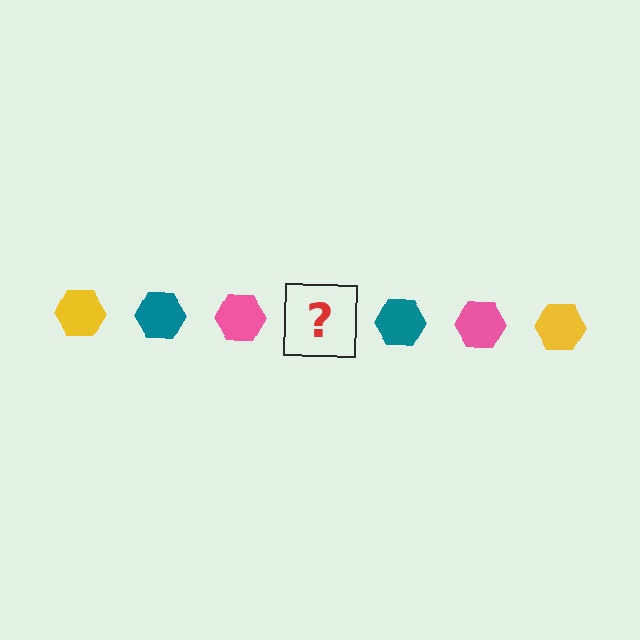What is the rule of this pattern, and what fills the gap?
The rule is that the pattern cycles through yellow, teal, pink hexagons. The gap should be filled with a yellow hexagon.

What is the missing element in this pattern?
The missing element is a yellow hexagon.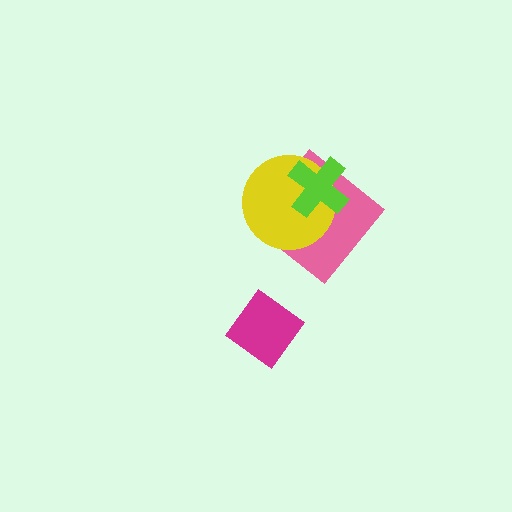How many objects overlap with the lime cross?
2 objects overlap with the lime cross.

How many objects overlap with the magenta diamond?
0 objects overlap with the magenta diamond.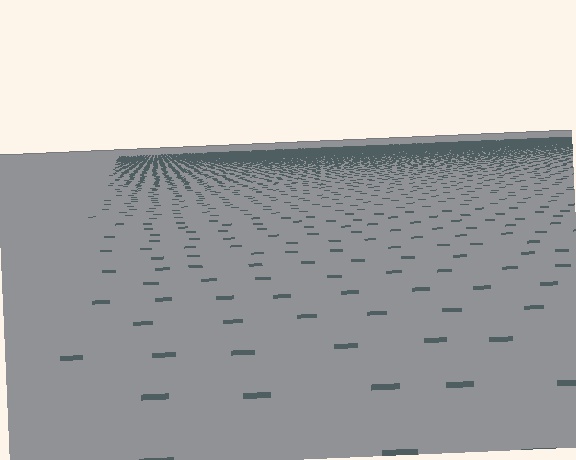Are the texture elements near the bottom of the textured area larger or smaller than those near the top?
Larger. Near the bottom, elements are closer to the viewer and appear at a bigger on-screen size.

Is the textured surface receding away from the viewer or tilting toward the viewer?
The surface is receding away from the viewer. Texture elements get smaller and denser toward the top.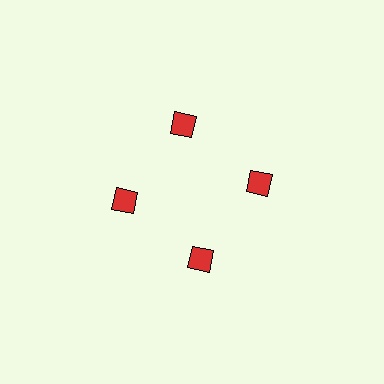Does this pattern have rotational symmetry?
Yes, this pattern has 4-fold rotational symmetry. It looks the same after rotating 90 degrees around the center.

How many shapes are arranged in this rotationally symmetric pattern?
There are 4 shapes, arranged in 4 groups of 1.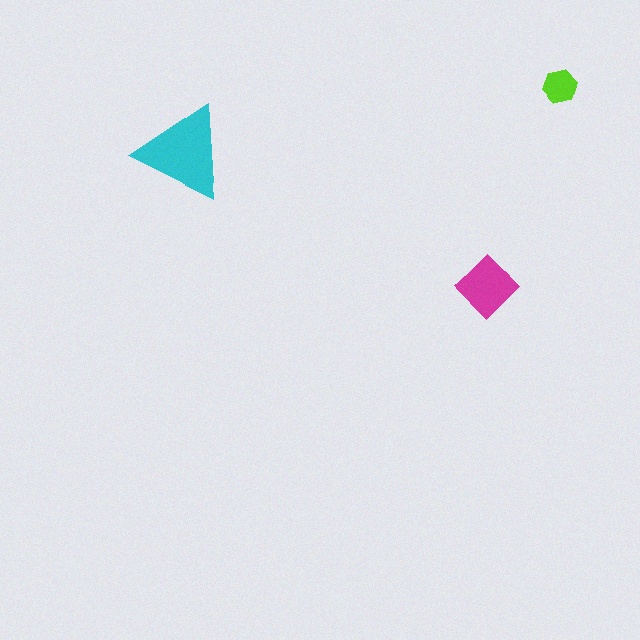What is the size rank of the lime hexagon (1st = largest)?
3rd.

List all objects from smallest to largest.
The lime hexagon, the magenta diamond, the cyan triangle.